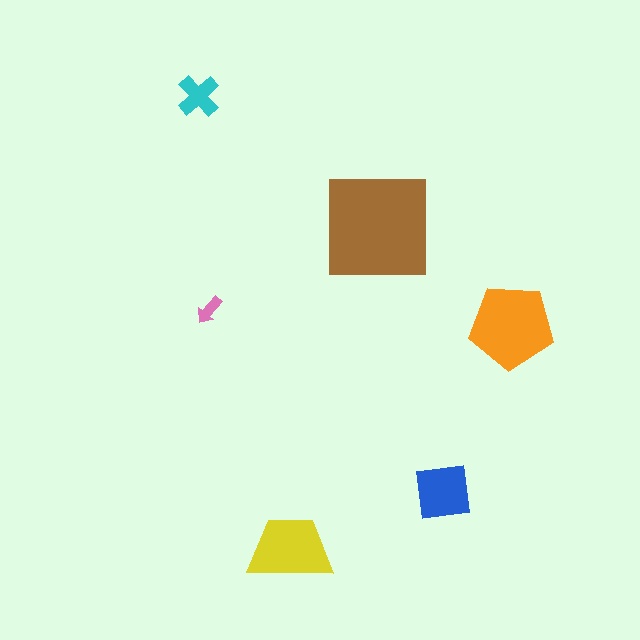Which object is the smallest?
The pink arrow.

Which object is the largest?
The brown square.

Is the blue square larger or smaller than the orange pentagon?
Smaller.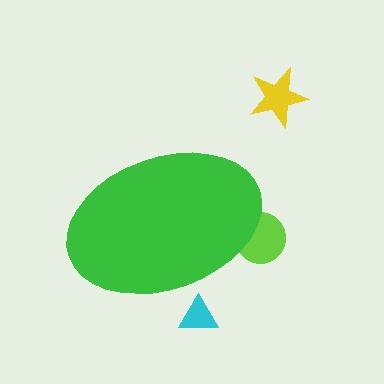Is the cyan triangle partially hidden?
Yes, the cyan triangle is partially hidden behind the green ellipse.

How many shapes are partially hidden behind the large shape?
2 shapes are partially hidden.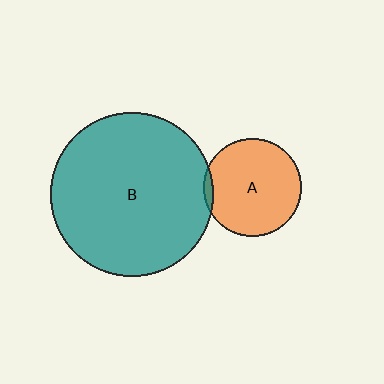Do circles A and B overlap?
Yes.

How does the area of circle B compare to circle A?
Approximately 2.8 times.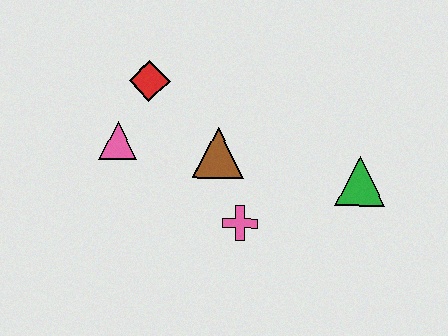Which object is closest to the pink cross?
The brown triangle is closest to the pink cross.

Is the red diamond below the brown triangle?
No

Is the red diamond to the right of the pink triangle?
Yes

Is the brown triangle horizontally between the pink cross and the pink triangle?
Yes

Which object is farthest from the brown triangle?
The green triangle is farthest from the brown triangle.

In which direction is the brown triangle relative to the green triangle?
The brown triangle is to the left of the green triangle.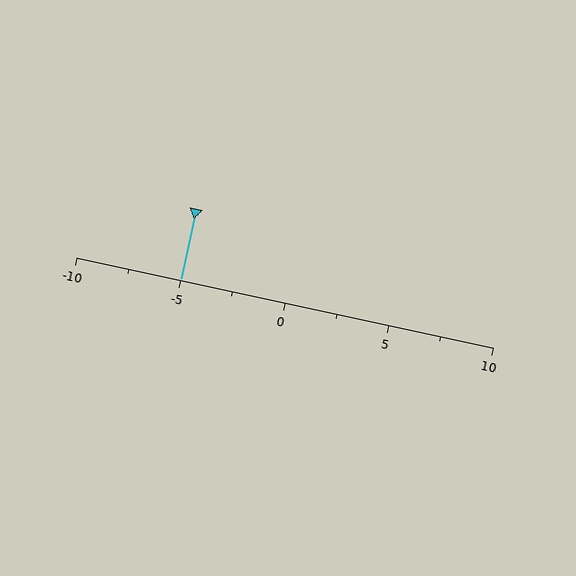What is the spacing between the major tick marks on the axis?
The major ticks are spaced 5 apart.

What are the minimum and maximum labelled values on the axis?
The axis runs from -10 to 10.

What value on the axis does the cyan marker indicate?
The marker indicates approximately -5.